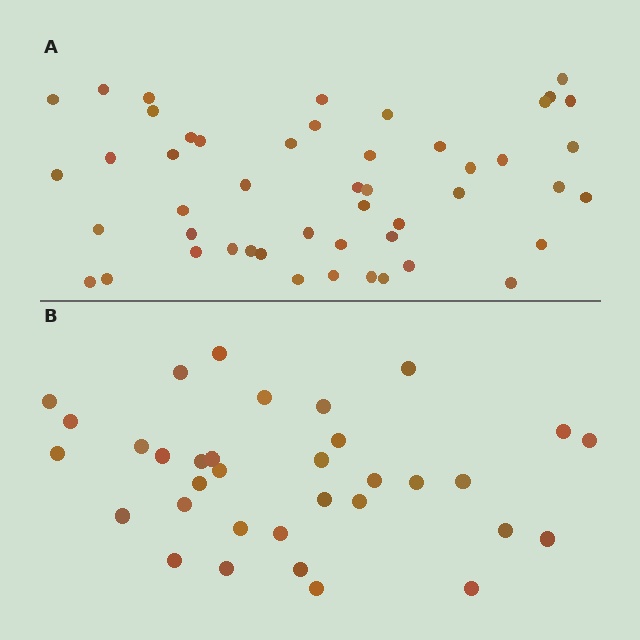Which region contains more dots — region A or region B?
Region A (the top region) has more dots.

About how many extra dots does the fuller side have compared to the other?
Region A has approximately 15 more dots than region B.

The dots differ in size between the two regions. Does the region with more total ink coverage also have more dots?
No. Region B has more total ink coverage because its dots are larger, but region A actually contains more individual dots. Total area can be misleading — the number of items is what matters here.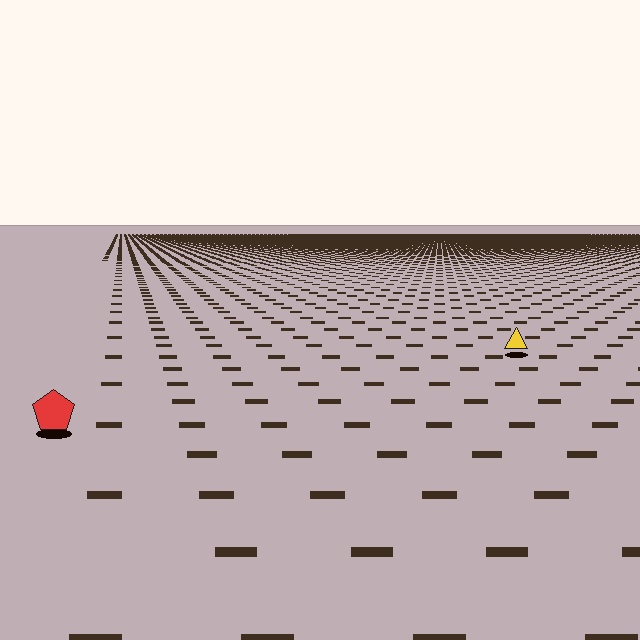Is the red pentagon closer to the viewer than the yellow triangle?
Yes. The red pentagon is closer — you can tell from the texture gradient: the ground texture is coarser near it.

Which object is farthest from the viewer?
The yellow triangle is farthest from the viewer. It appears smaller and the ground texture around it is denser.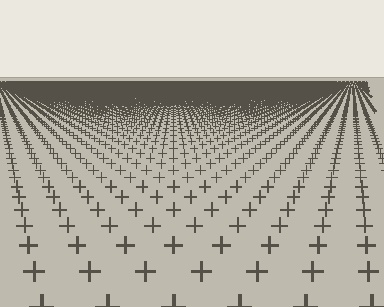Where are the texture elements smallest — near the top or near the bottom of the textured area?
Near the top.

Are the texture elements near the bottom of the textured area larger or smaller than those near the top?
Larger. Near the bottom, elements are closer to the viewer and appear at a bigger on-screen size.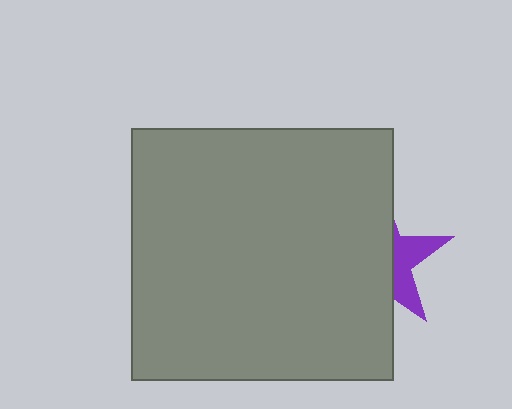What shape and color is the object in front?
The object in front is a gray rectangle.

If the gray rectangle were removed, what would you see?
You would see the complete purple star.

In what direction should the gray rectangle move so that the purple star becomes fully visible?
The gray rectangle should move left. That is the shortest direction to clear the overlap and leave the purple star fully visible.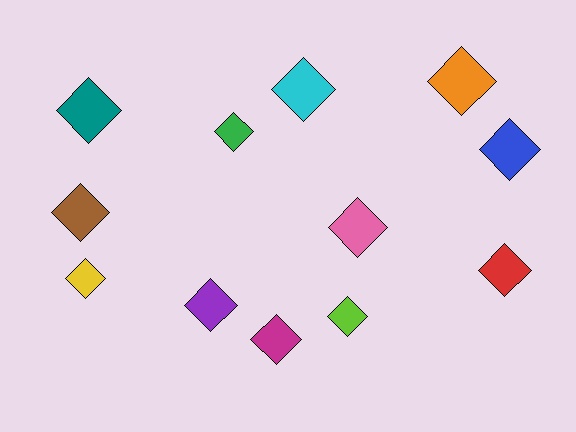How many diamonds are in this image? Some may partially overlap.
There are 12 diamonds.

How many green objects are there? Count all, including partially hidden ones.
There is 1 green object.